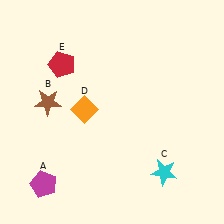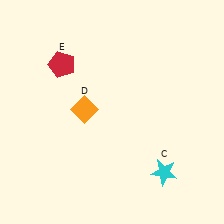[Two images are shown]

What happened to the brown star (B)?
The brown star (B) was removed in Image 2. It was in the top-left area of Image 1.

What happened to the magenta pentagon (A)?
The magenta pentagon (A) was removed in Image 2. It was in the bottom-left area of Image 1.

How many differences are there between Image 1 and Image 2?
There are 2 differences between the two images.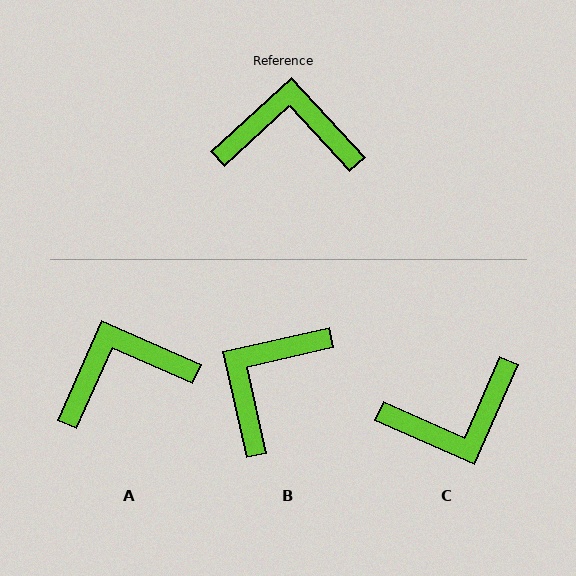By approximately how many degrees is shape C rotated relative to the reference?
Approximately 156 degrees clockwise.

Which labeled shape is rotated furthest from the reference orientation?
C, about 156 degrees away.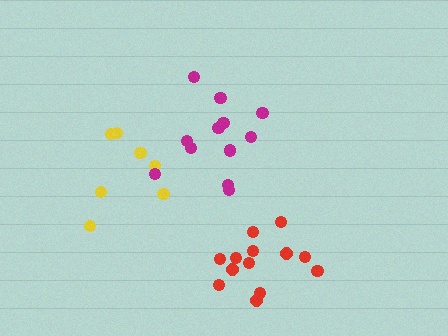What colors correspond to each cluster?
The clusters are colored: yellow, magenta, red.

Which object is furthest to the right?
The red cluster is rightmost.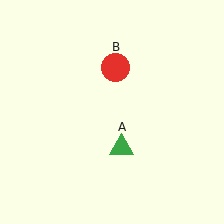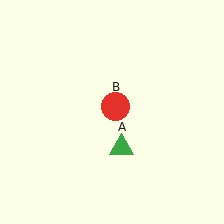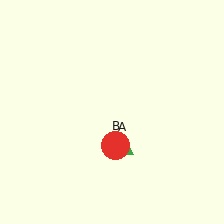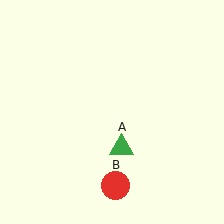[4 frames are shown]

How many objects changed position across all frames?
1 object changed position: red circle (object B).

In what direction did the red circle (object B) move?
The red circle (object B) moved down.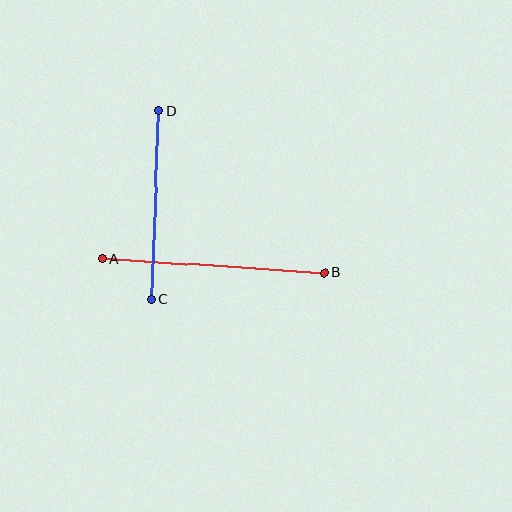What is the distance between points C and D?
The distance is approximately 189 pixels.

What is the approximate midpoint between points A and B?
The midpoint is at approximately (213, 266) pixels.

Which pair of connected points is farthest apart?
Points A and B are farthest apart.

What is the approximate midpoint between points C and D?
The midpoint is at approximately (155, 205) pixels.